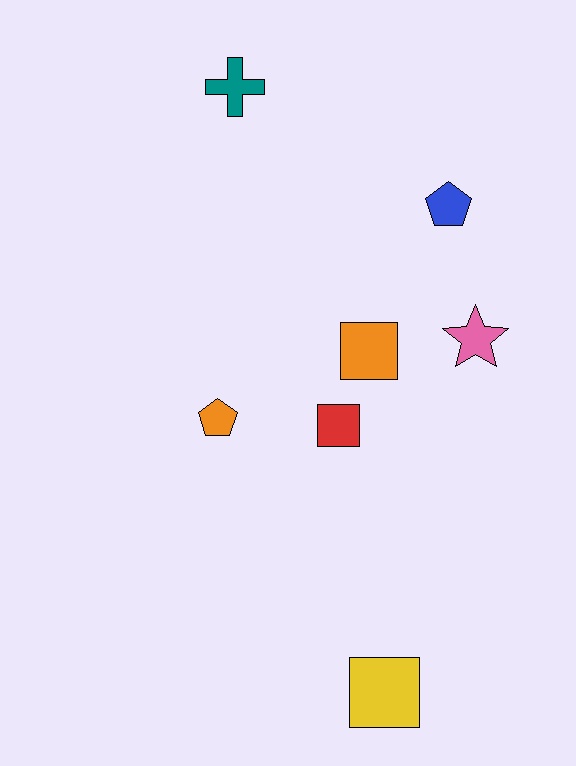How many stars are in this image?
There is 1 star.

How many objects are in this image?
There are 7 objects.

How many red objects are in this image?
There is 1 red object.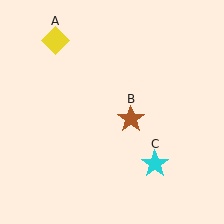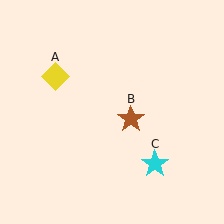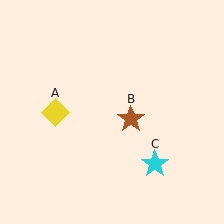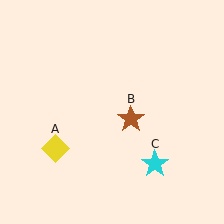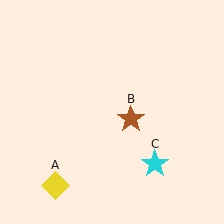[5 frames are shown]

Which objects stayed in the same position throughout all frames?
Brown star (object B) and cyan star (object C) remained stationary.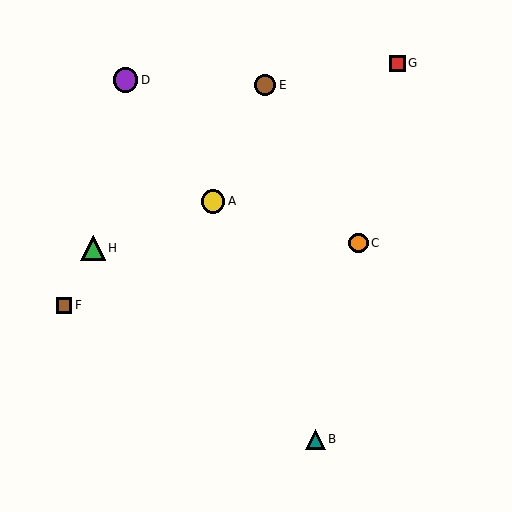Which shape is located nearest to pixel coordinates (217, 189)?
The yellow circle (labeled A) at (213, 201) is nearest to that location.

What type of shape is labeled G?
Shape G is a red square.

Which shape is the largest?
The purple circle (labeled D) is the largest.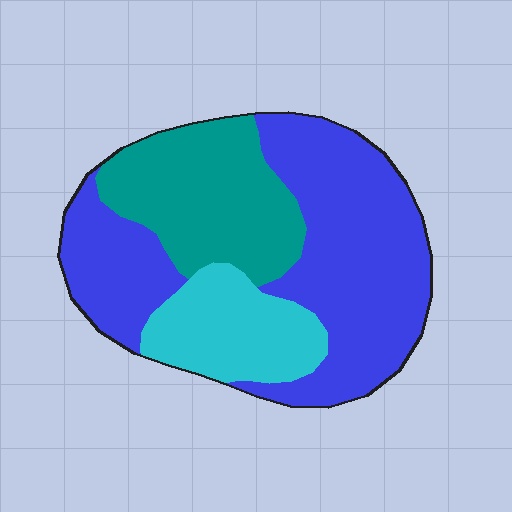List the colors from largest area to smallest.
From largest to smallest: blue, teal, cyan.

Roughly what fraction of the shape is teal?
Teal takes up about one quarter (1/4) of the shape.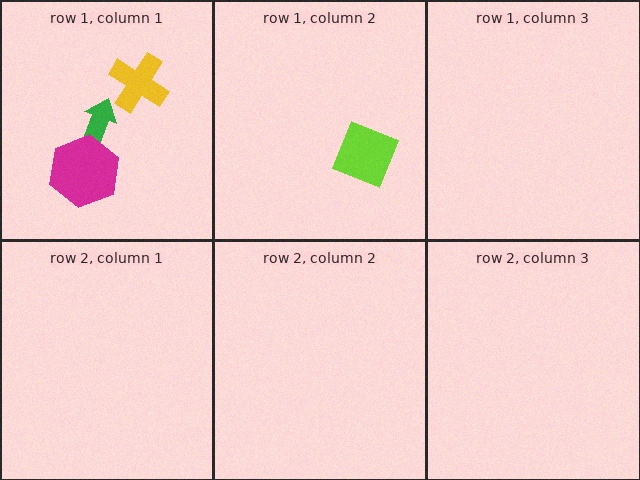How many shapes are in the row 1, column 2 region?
1.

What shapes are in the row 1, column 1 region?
The green arrow, the magenta hexagon, the yellow cross.